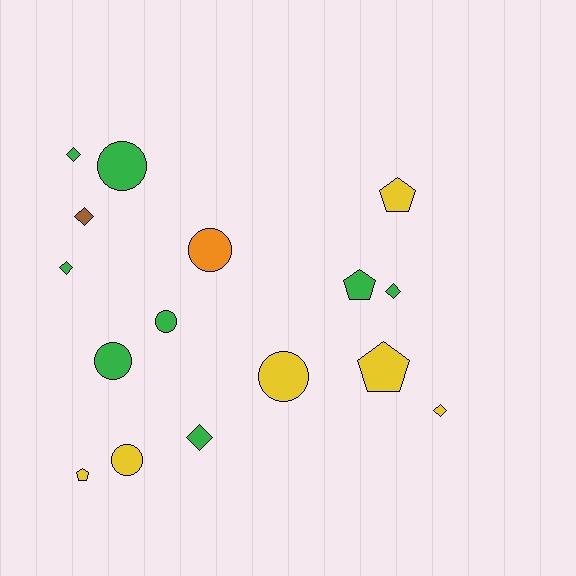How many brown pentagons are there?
There are no brown pentagons.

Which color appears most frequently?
Green, with 8 objects.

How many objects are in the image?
There are 16 objects.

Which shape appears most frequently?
Diamond, with 6 objects.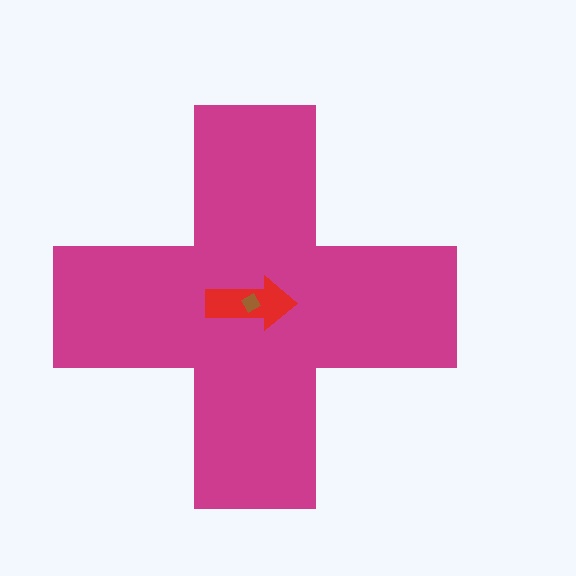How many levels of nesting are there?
3.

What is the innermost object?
The brown diamond.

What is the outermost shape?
The magenta cross.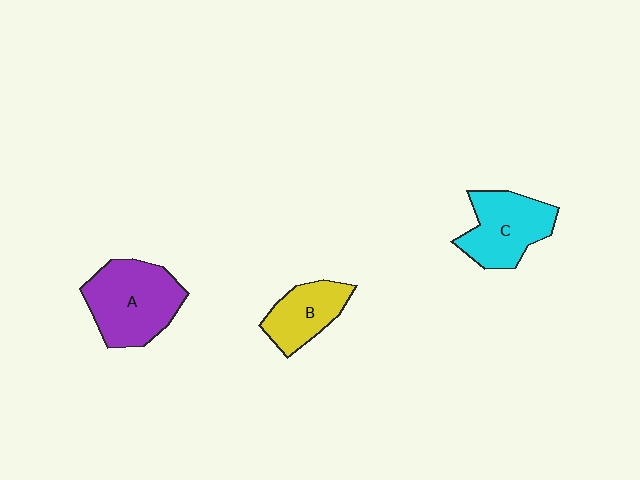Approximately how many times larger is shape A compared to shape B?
Approximately 1.6 times.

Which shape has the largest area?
Shape A (purple).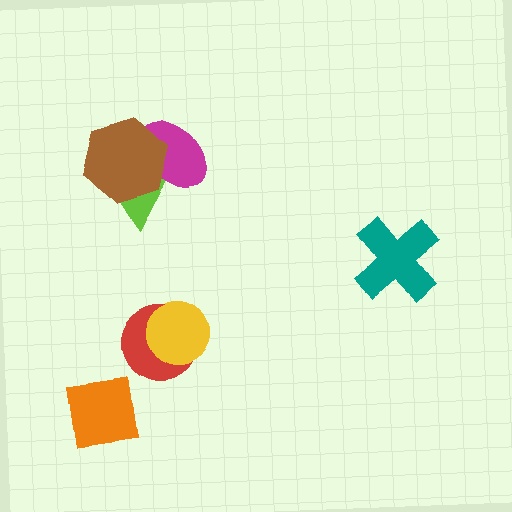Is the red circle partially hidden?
Yes, it is partially covered by another shape.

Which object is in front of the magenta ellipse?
The brown hexagon is in front of the magenta ellipse.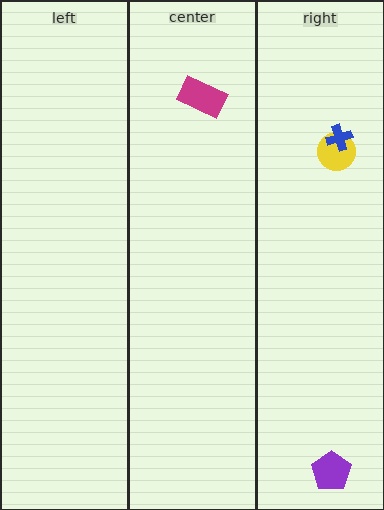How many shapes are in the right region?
3.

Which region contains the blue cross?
The right region.